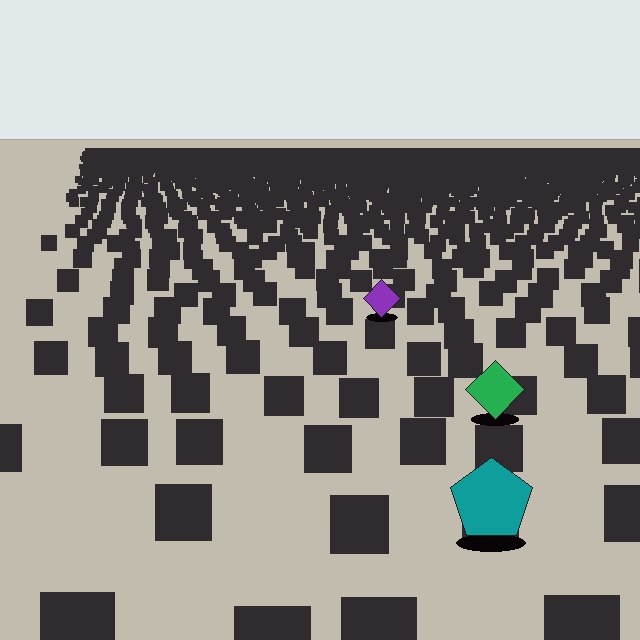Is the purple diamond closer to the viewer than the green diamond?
No. The green diamond is closer — you can tell from the texture gradient: the ground texture is coarser near it.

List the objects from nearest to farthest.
From nearest to farthest: the teal pentagon, the green diamond, the purple diamond.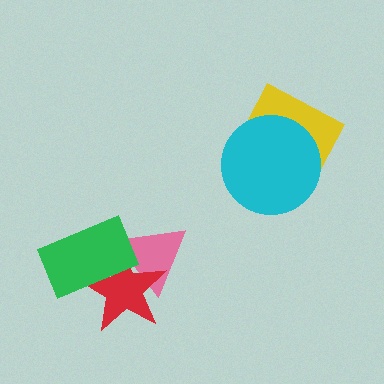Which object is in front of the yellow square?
The cyan circle is in front of the yellow square.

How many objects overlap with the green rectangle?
2 objects overlap with the green rectangle.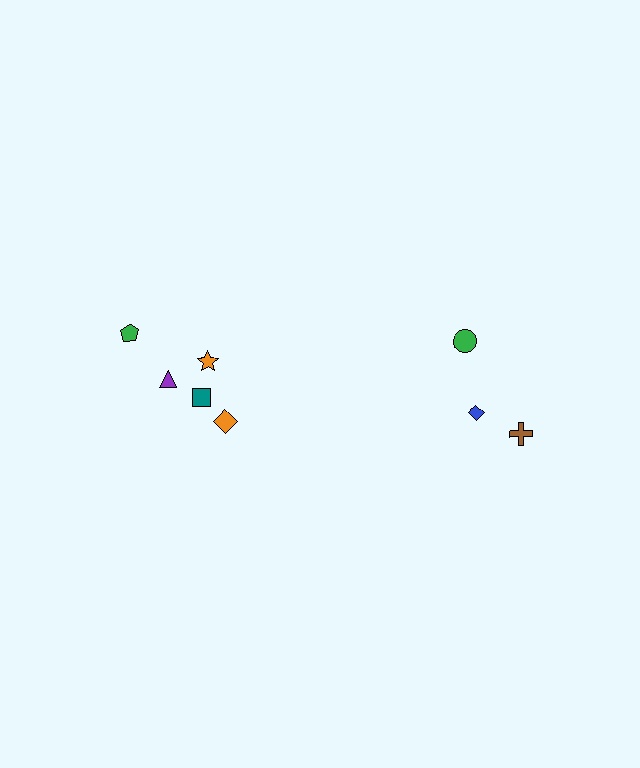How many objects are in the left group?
There are 5 objects.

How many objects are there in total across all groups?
There are 8 objects.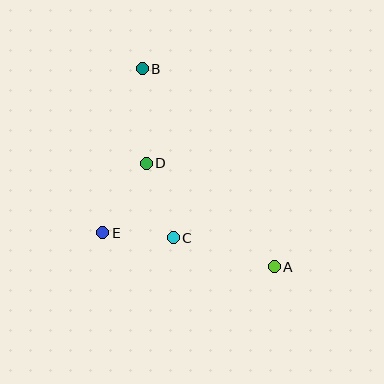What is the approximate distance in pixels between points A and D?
The distance between A and D is approximately 165 pixels.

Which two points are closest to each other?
Points C and E are closest to each other.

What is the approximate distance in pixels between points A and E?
The distance between A and E is approximately 175 pixels.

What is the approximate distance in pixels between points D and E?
The distance between D and E is approximately 82 pixels.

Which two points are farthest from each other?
Points A and B are farthest from each other.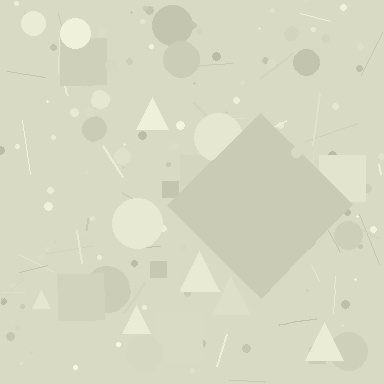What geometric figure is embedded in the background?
A diamond is embedded in the background.